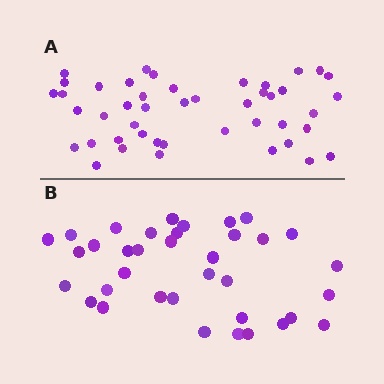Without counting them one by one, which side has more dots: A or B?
Region A (the top region) has more dots.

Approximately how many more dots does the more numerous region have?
Region A has roughly 8 or so more dots than region B.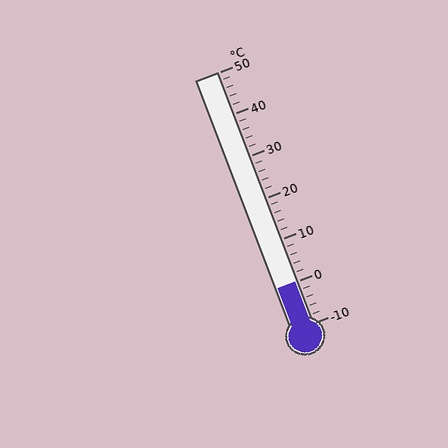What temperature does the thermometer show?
The thermometer shows approximately 0°C.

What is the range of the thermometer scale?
The thermometer scale ranges from -10°C to 50°C.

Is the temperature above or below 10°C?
The temperature is below 10°C.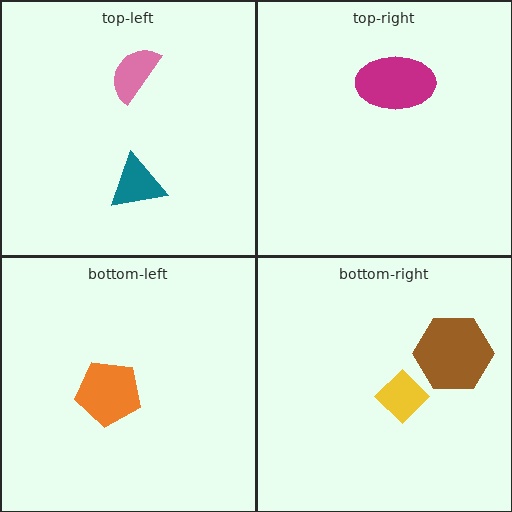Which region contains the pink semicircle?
The top-left region.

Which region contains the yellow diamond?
The bottom-right region.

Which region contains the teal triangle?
The top-left region.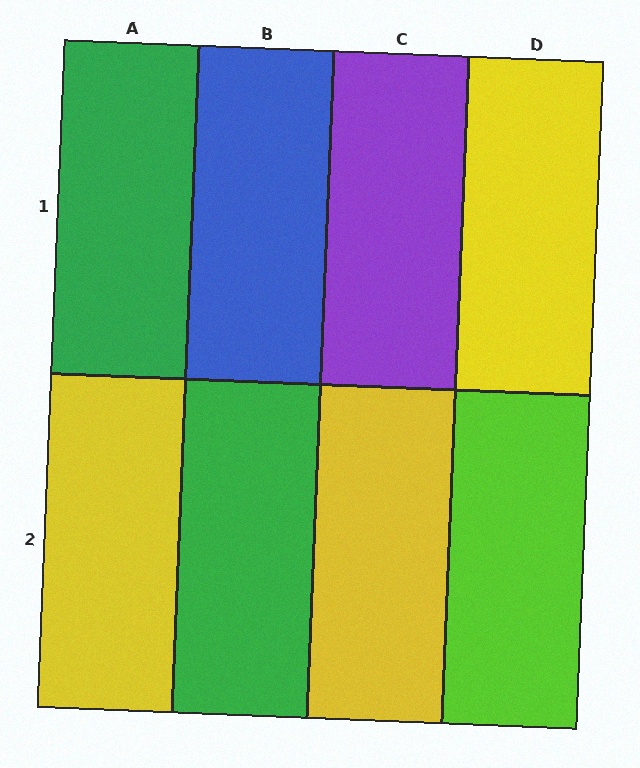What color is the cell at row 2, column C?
Yellow.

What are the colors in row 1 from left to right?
Green, blue, purple, yellow.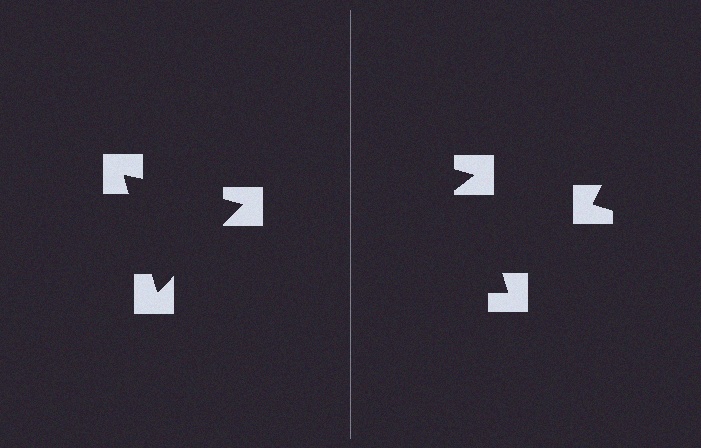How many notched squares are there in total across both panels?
6 — 3 on each side.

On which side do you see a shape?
An illusory triangle appears on the left side. On the right side the wedge cuts are rotated, so no coherent shape forms.